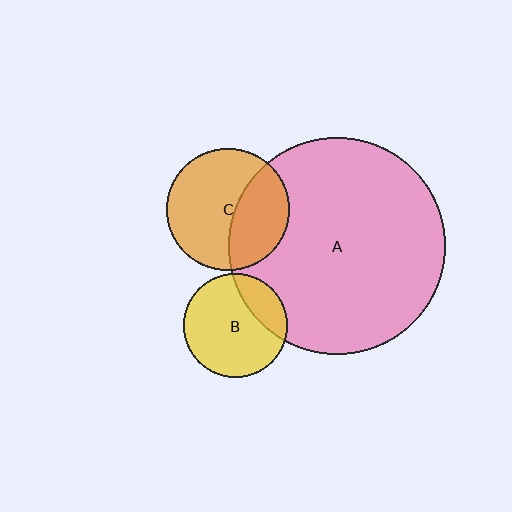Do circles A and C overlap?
Yes.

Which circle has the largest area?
Circle A (pink).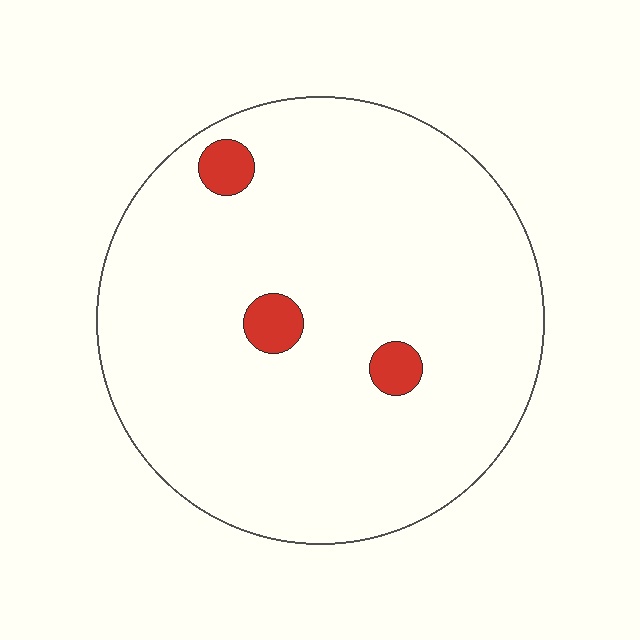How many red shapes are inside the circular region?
3.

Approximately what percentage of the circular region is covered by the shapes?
Approximately 5%.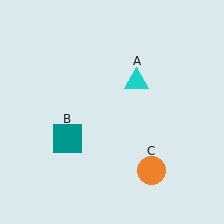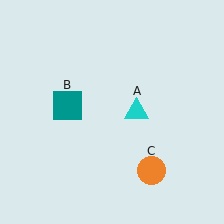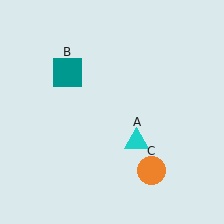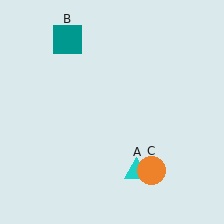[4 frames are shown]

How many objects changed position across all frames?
2 objects changed position: cyan triangle (object A), teal square (object B).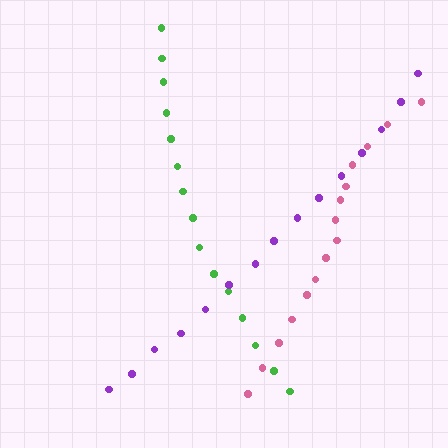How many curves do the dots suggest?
There are 3 distinct paths.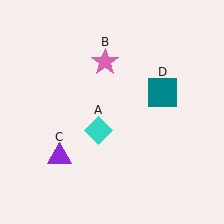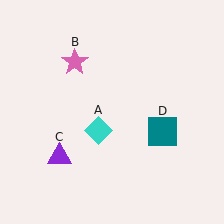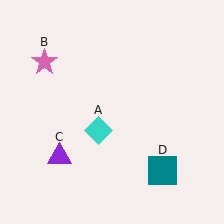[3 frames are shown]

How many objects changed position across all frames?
2 objects changed position: pink star (object B), teal square (object D).